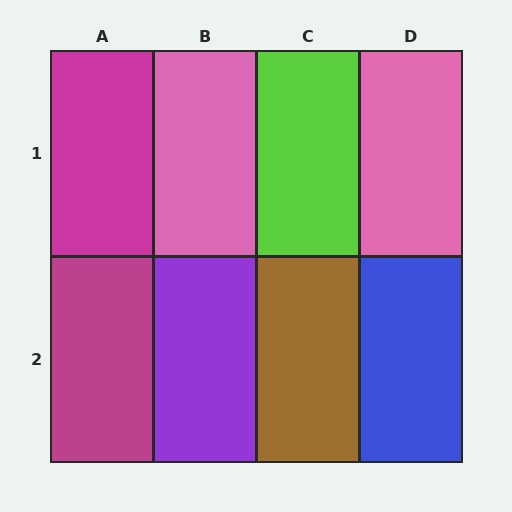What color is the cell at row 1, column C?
Lime.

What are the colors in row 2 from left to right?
Magenta, purple, brown, blue.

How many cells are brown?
1 cell is brown.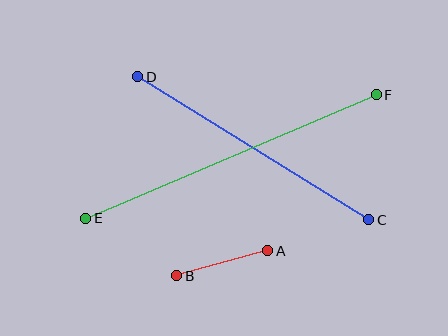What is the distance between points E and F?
The distance is approximately 315 pixels.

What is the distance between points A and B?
The distance is approximately 94 pixels.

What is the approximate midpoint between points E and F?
The midpoint is at approximately (231, 156) pixels.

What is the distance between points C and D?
The distance is approximately 272 pixels.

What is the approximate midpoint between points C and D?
The midpoint is at approximately (253, 148) pixels.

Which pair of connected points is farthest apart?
Points E and F are farthest apart.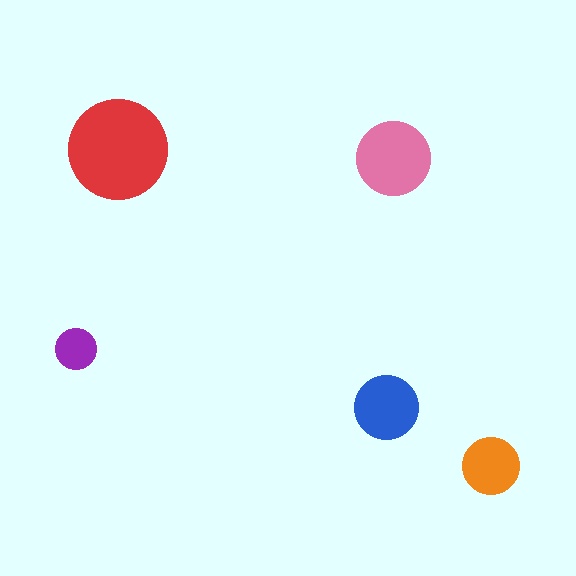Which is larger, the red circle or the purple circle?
The red one.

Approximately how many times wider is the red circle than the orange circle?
About 1.5 times wider.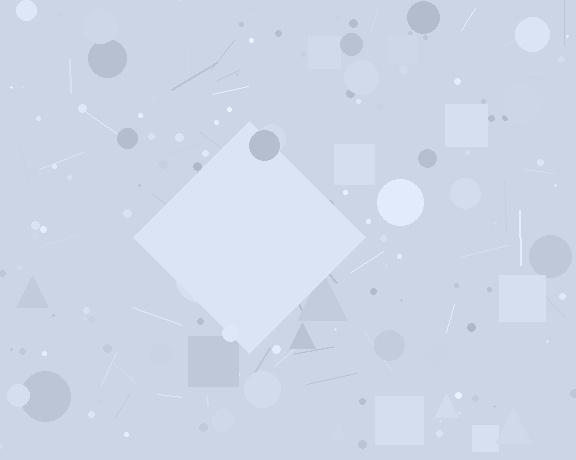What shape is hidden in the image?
A diamond is hidden in the image.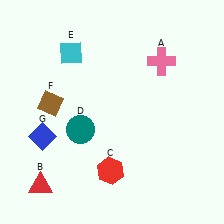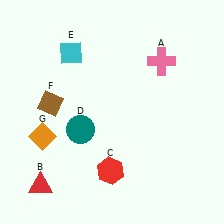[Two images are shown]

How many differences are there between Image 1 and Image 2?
There is 1 difference between the two images.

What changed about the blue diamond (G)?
In Image 1, G is blue. In Image 2, it changed to orange.